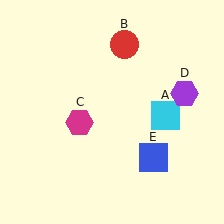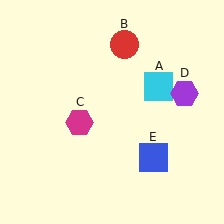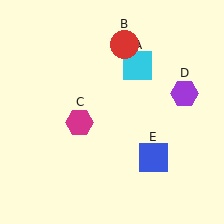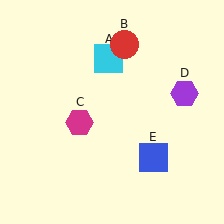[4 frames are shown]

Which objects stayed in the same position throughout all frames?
Red circle (object B) and magenta hexagon (object C) and purple hexagon (object D) and blue square (object E) remained stationary.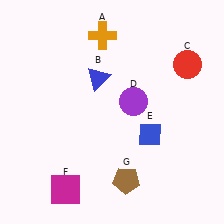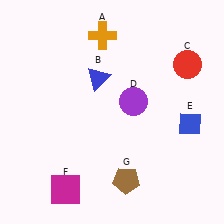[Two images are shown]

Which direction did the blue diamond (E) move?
The blue diamond (E) moved right.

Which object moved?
The blue diamond (E) moved right.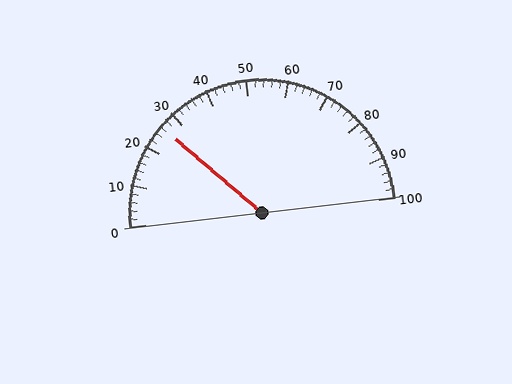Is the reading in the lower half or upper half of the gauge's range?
The reading is in the lower half of the range (0 to 100).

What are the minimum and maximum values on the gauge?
The gauge ranges from 0 to 100.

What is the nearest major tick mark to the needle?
The nearest major tick mark is 30.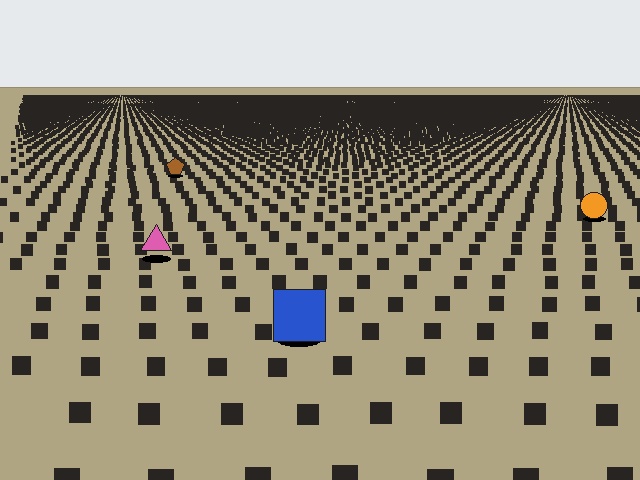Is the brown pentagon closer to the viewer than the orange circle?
No. The orange circle is closer — you can tell from the texture gradient: the ground texture is coarser near it.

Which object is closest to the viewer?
The blue square is closest. The texture marks near it are larger and more spread out.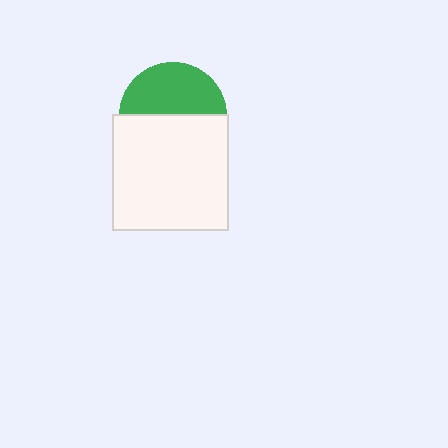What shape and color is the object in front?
The object in front is a white square.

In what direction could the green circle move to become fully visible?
The green circle could move up. That would shift it out from behind the white square entirely.